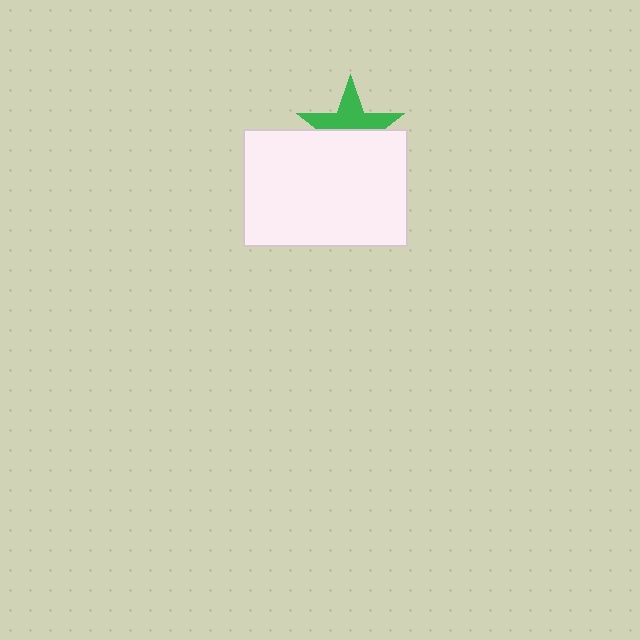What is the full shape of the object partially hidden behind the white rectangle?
The partially hidden object is a green star.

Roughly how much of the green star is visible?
About half of it is visible (roughly 51%).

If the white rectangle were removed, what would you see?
You would see the complete green star.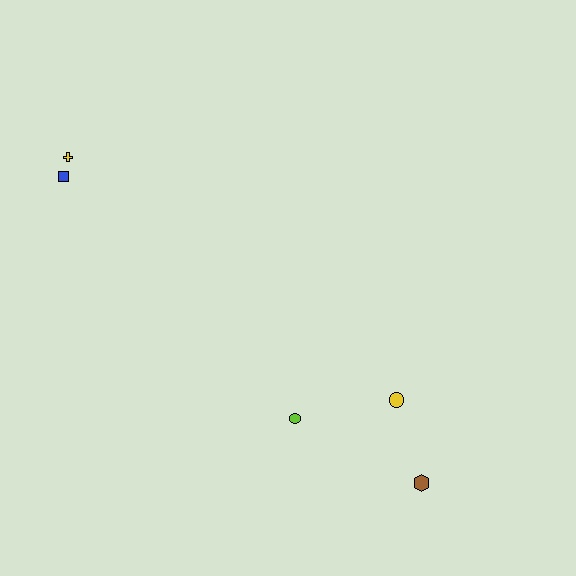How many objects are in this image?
There are 5 objects.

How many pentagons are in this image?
There are no pentagons.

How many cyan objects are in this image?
There are no cyan objects.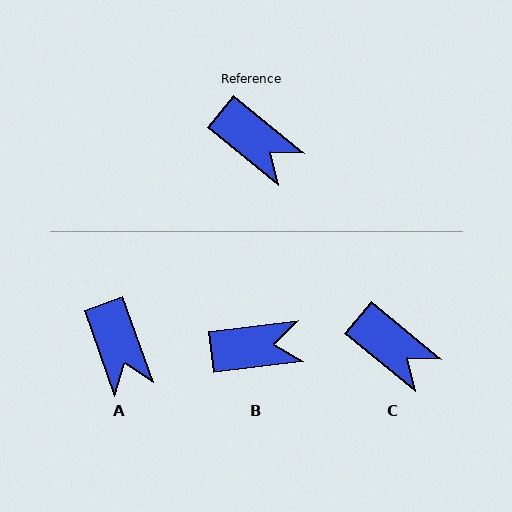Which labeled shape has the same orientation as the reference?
C.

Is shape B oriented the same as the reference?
No, it is off by about 46 degrees.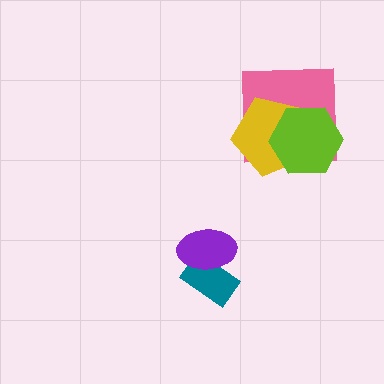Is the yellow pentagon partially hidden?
Yes, it is partially covered by another shape.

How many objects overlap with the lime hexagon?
2 objects overlap with the lime hexagon.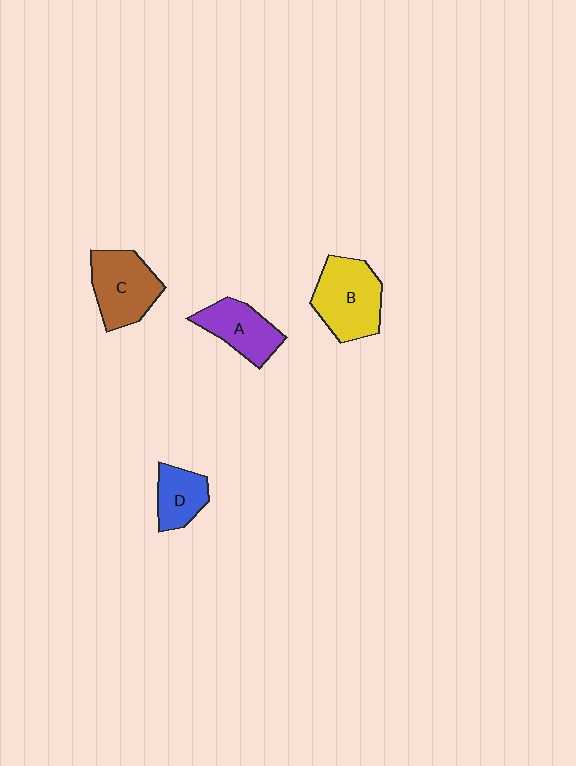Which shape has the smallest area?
Shape D (blue).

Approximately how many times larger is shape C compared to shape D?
Approximately 1.6 times.